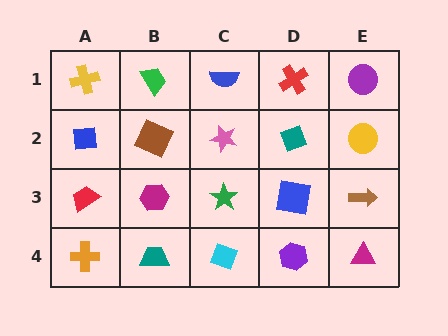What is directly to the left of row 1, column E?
A red cross.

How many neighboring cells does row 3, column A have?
3.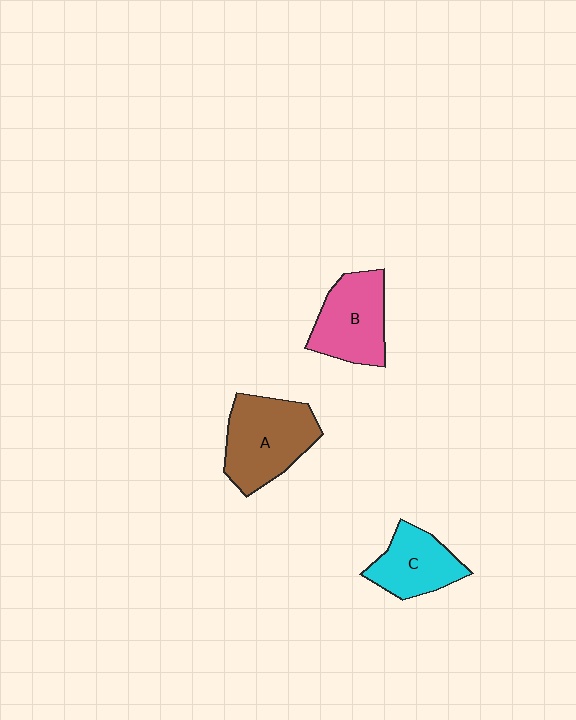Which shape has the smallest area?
Shape C (cyan).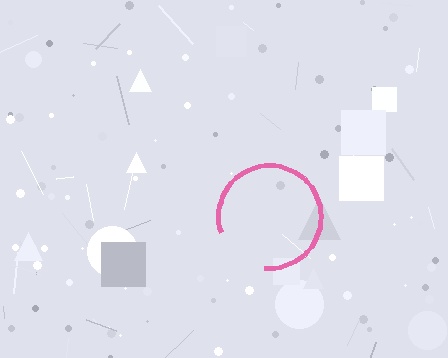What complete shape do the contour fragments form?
The contour fragments form a circle.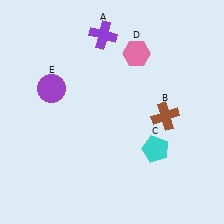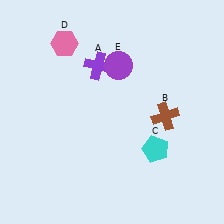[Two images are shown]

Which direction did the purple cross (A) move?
The purple cross (A) moved down.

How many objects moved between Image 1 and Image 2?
3 objects moved between the two images.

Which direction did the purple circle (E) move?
The purple circle (E) moved right.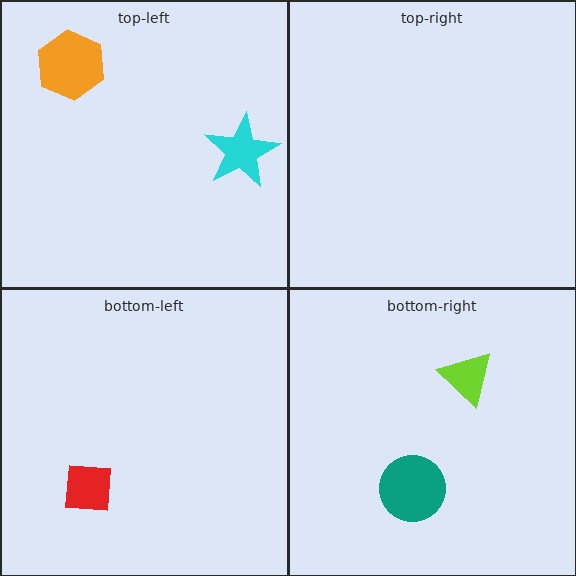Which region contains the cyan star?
The top-left region.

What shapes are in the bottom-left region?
The red square.